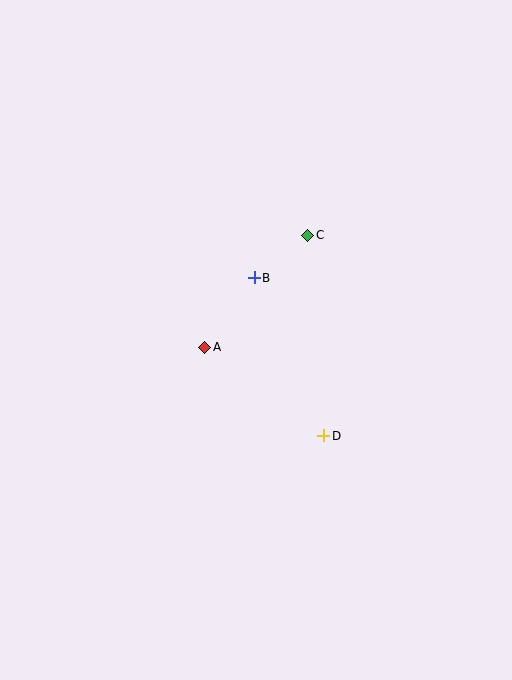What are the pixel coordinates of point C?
Point C is at (308, 235).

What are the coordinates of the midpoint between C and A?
The midpoint between C and A is at (256, 291).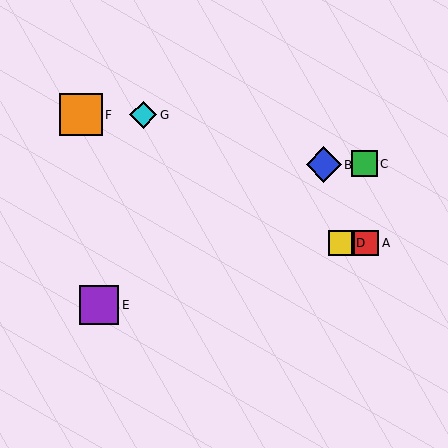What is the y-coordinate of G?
Object G is at y≈115.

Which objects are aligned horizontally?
Objects A, D are aligned horizontally.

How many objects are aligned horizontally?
2 objects (A, D) are aligned horizontally.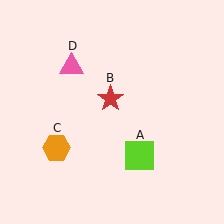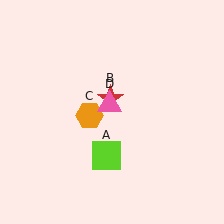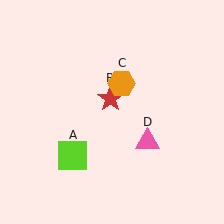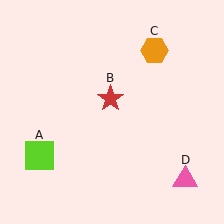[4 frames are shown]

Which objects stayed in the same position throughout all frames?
Red star (object B) remained stationary.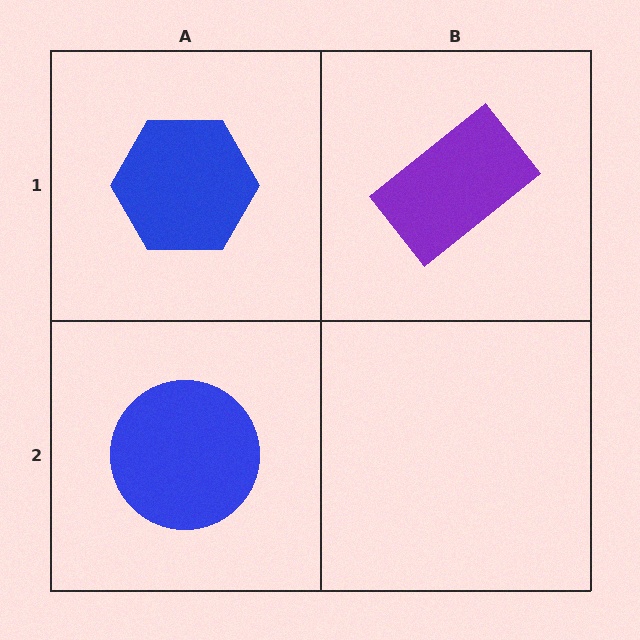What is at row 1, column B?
A purple rectangle.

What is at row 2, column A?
A blue circle.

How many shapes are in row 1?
2 shapes.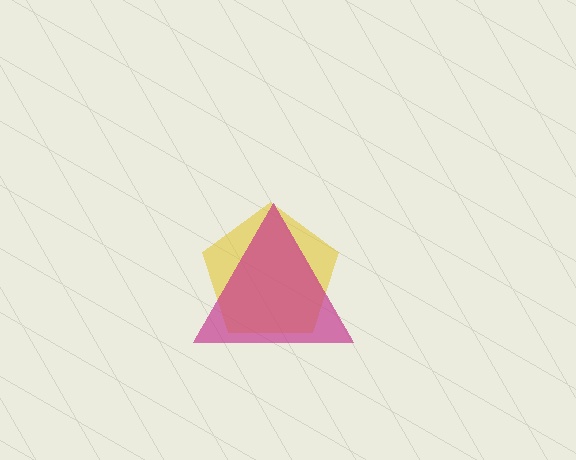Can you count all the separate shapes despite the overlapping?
Yes, there are 2 separate shapes.